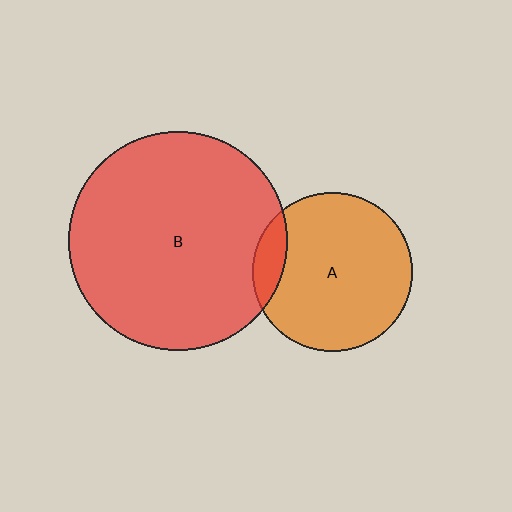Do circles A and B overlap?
Yes.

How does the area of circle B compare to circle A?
Approximately 1.9 times.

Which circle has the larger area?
Circle B (red).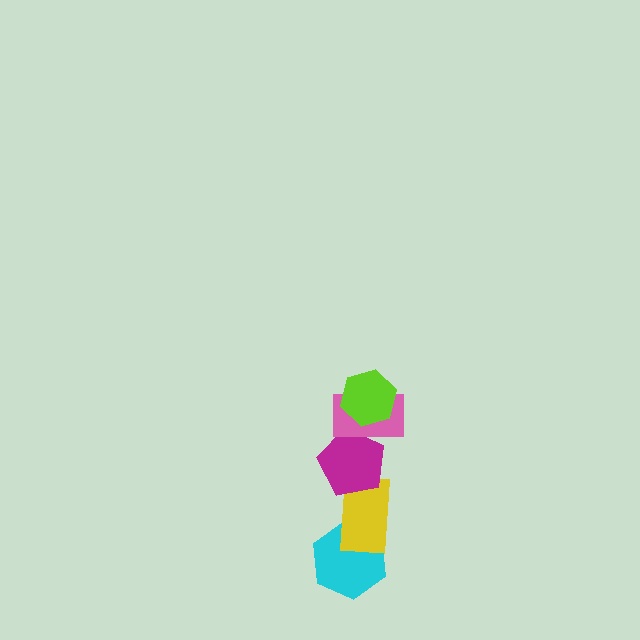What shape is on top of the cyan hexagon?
The yellow rectangle is on top of the cyan hexagon.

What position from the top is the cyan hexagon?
The cyan hexagon is 5th from the top.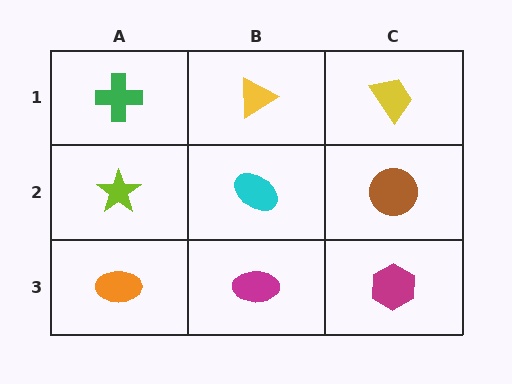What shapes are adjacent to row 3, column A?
A lime star (row 2, column A), a magenta ellipse (row 3, column B).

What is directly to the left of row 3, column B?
An orange ellipse.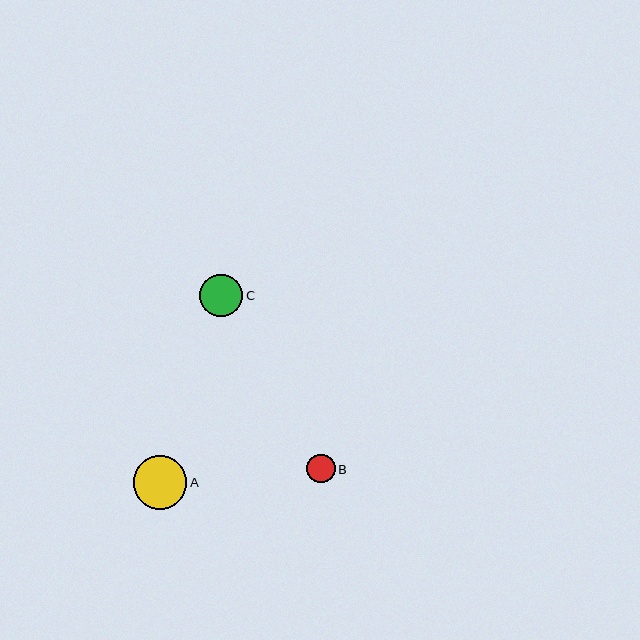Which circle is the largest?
Circle A is the largest with a size of approximately 54 pixels.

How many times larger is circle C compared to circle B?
Circle C is approximately 1.5 times the size of circle B.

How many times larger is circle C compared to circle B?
Circle C is approximately 1.5 times the size of circle B.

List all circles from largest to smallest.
From largest to smallest: A, C, B.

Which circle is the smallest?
Circle B is the smallest with a size of approximately 29 pixels.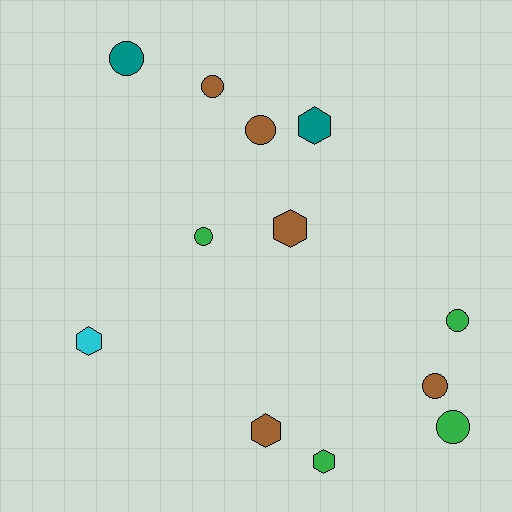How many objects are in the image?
There are 12 objects.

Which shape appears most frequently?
Circle, with 7 objects.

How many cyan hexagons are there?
There is 1 cyan hexagon.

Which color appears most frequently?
Brown, with 5 objects.